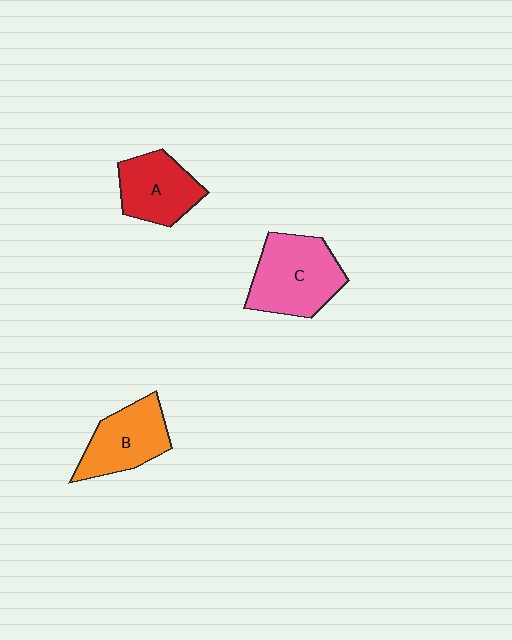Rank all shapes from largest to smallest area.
From largest to smallest: C (pink), B (orange), A (red).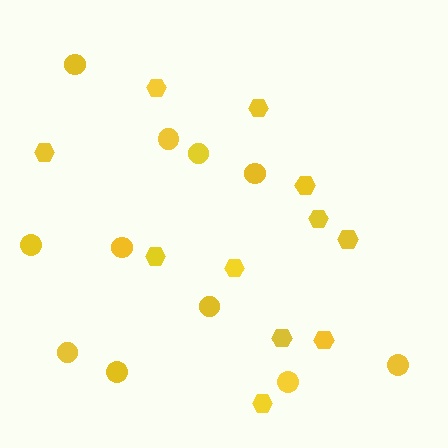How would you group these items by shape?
There are 2 groups: one group of circles (11) and one group of hexagons (11).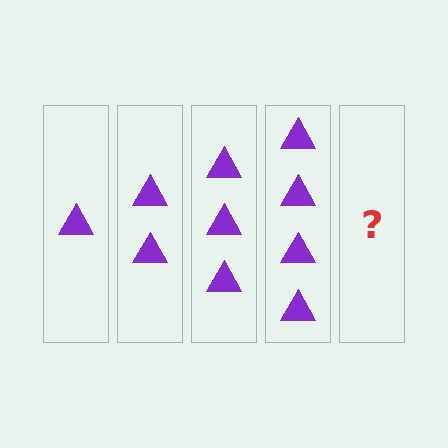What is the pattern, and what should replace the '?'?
The pattern is that each step adds one more triangle. The '?' should be 5 triangles.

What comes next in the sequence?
The next element should be 5 triangles.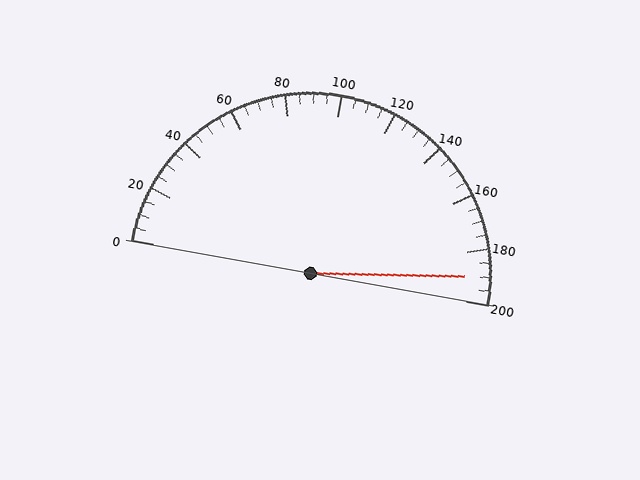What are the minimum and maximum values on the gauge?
The gauge ranges from 0 to 200.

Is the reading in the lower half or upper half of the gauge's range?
The reading is in the upper half of the range (0 to 200).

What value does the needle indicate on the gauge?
The needle indicates approximately 190.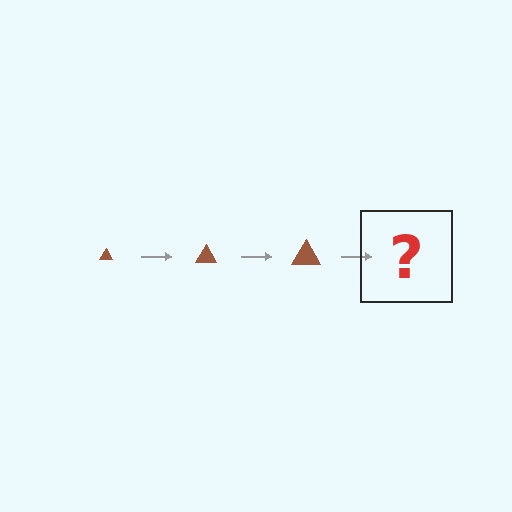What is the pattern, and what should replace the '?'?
The pattern is that the triangle gets progressively larger each step. The '?' should be a brown triangle, larger than the previous one.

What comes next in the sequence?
The next element should be a brown triangle, larger than the previous one.